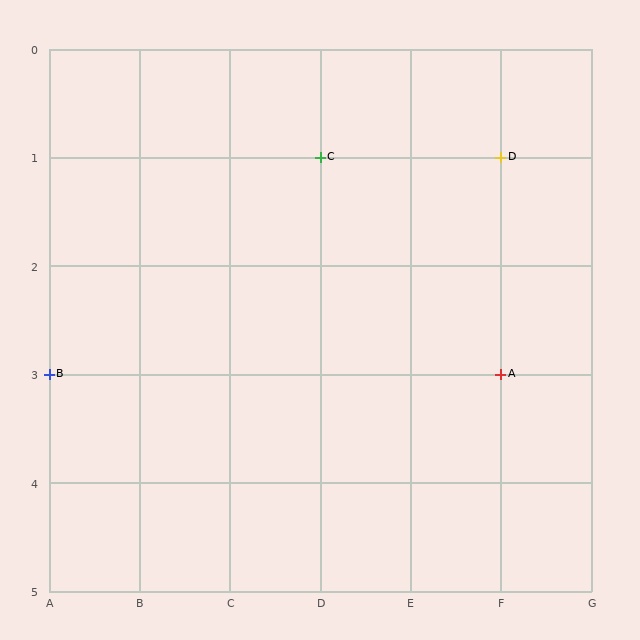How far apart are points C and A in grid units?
Points C and A are 2 columns and 2 rows apart (about 2.8 grid units diagonally).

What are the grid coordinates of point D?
Point D is at grid coordinates (F, 1).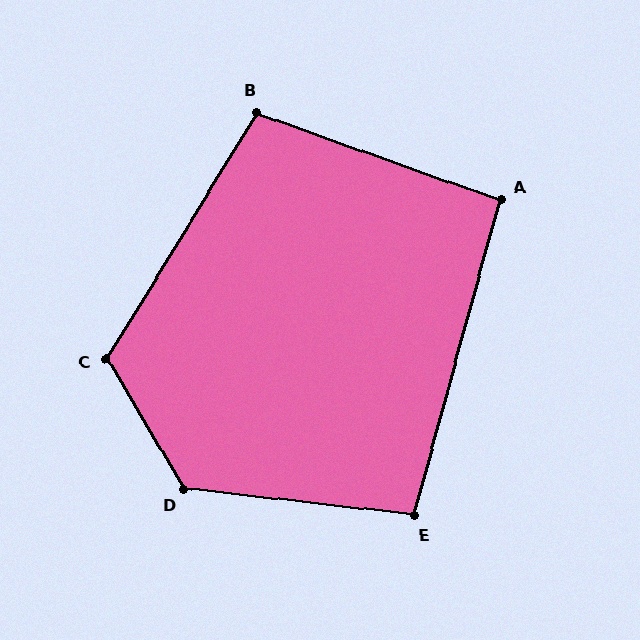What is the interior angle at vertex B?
Approximately 102 degrees (obtuse).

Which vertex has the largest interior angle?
D, at approximately 127 degrees.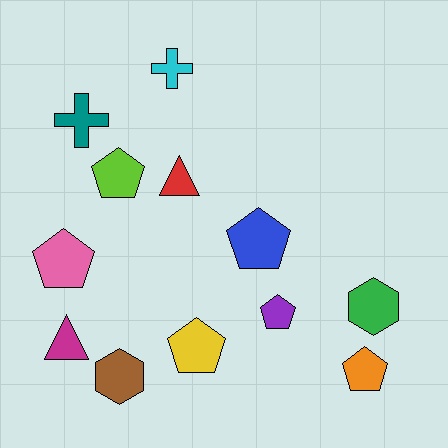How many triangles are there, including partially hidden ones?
There are 2 triangles.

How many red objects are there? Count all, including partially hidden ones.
There is 1 red object.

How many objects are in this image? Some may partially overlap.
There are 12 objects.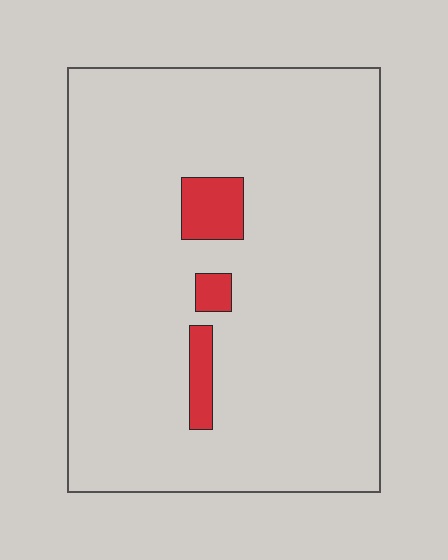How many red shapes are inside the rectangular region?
3.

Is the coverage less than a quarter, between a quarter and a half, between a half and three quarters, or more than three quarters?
Less than a quarter.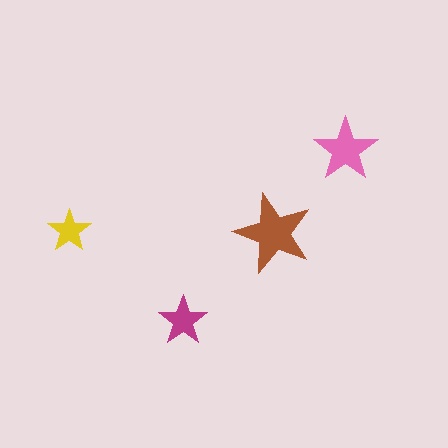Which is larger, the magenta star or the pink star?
The pink one.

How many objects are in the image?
There are 4 objects in the image.